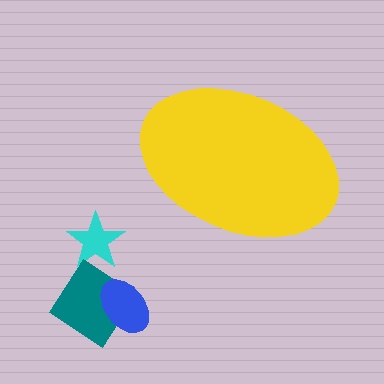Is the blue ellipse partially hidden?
No, the blue ellipse is fully visible.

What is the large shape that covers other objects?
A yellow ellipse.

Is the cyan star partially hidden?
No, the cyan star is fully visible.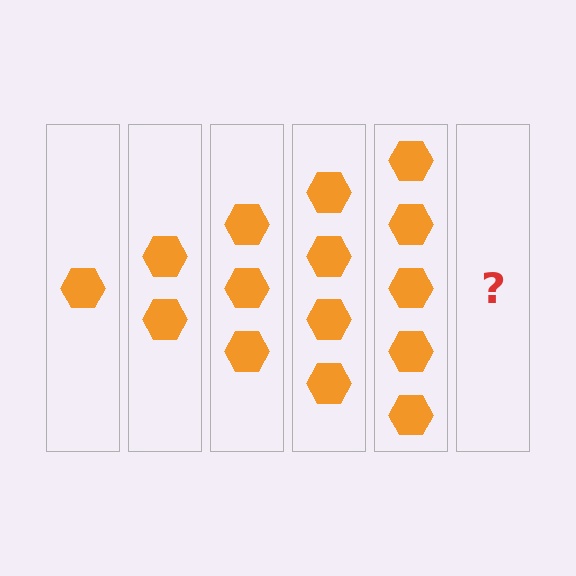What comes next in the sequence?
The next element should be 6 hexagons.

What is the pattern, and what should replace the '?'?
The pattern is that each step adds one more hexagon. The '?' should be 6 hexagons.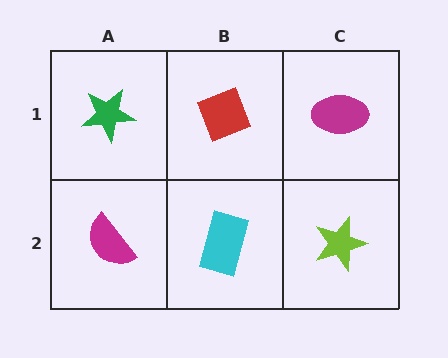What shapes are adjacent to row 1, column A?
A magenta semicircle (row 2, column A), a red diamond (row 1, column B).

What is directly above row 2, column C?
A magenta ellipse.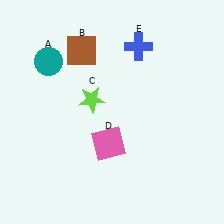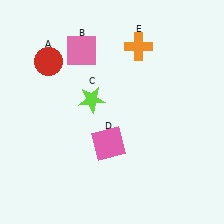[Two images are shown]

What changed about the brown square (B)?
In Image 1, B is brown. In Image 2, it changed to pink.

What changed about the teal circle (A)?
In Image 1, A is teal. In Image 2, it changed to red.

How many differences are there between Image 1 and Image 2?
There are 3 differences between the two images.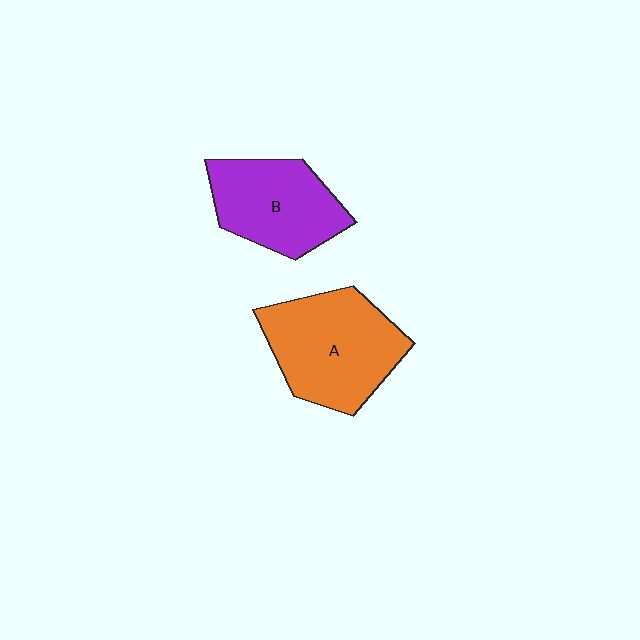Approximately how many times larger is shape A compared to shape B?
Approximately 1.2 times.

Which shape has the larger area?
Shape A (orange).